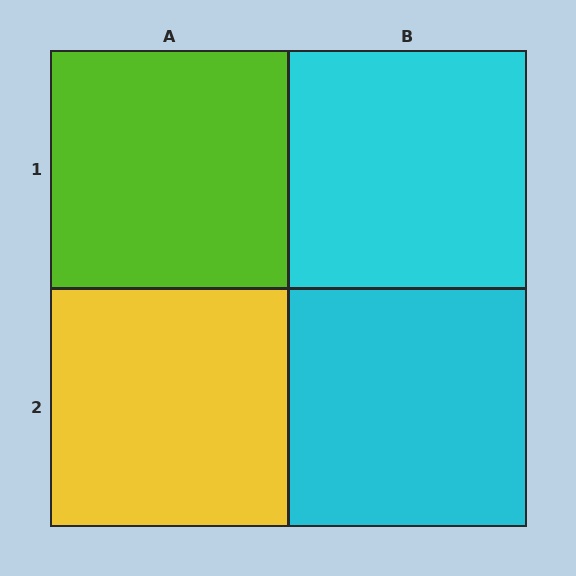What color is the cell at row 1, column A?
Lime.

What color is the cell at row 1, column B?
Cyan.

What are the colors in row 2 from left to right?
Yellow, cyan.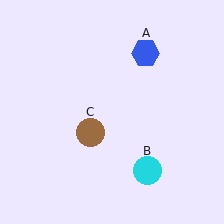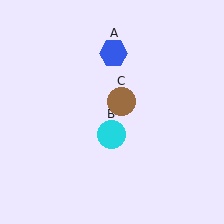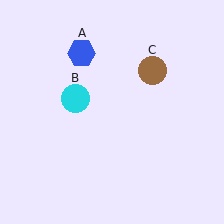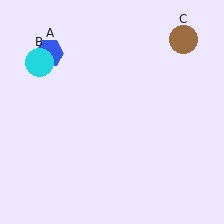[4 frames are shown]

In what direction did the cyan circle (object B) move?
The cyan circle (object B) moved up and to the left.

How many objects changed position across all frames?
3 objects changed position: blue hexagon (object A), cyan circle (object B), brown circle (object C).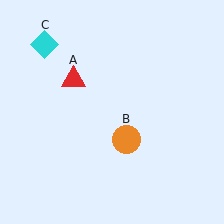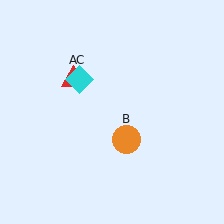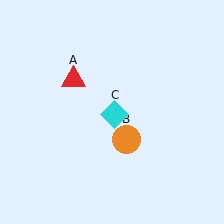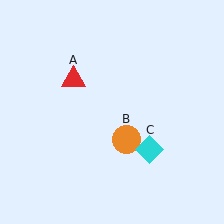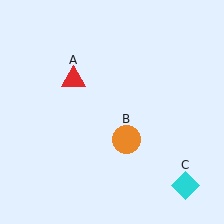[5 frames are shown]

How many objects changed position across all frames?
1 object changed position: cyan diamond (object C).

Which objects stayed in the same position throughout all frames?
Red triangle (object A) and orange circle (object B) remained stationary.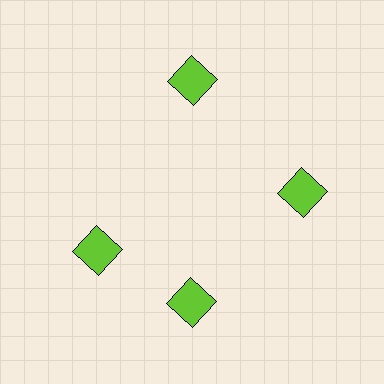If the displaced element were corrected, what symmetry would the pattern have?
It would have 4-fold rotational symmetry — the pattern would map onto itself every 90 degrees.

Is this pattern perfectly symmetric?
No. The 4 lime squares are arranged in a ring, but one element near the 9 o'clock position is rotated out of alignment along the ring, breaking the 4-fold rotational symmetry.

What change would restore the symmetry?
The symmetry would be restored by rotating it back into even spacing with its neighbors so that all 4 squares sit at equal angles and equal distance from the center.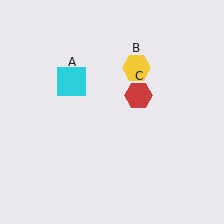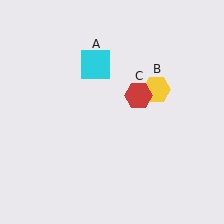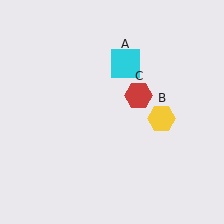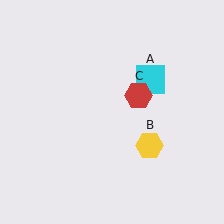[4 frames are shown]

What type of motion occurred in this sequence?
The cyan square (object A), yellow hexagon (object B) rotated clockwise around the center of the scene.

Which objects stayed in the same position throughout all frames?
Red hexagon (object C) remained stationary.